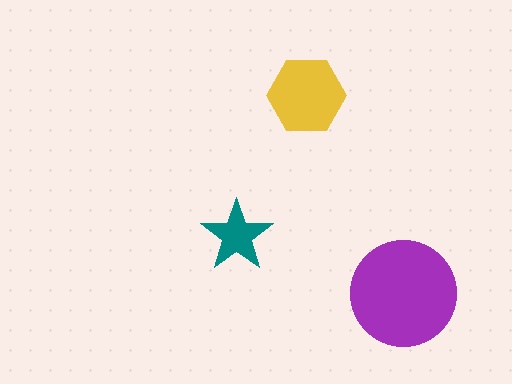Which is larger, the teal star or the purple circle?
The purple circle.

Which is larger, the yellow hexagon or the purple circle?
The purple circle.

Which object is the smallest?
The teal star.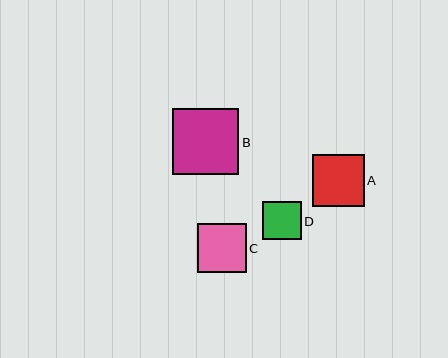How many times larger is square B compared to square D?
Square B is approximately 1.7 times the size of square D.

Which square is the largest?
Square B is the largest with a size of approximately 66 pixels.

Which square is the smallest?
Square D is the smallest with a size of approximately 39 pixels.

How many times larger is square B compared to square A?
Square B is approximately 1.3 times the size of square A.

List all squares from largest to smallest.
From largest to smallest: B, A, C, D.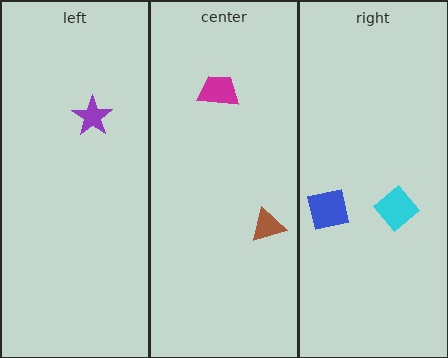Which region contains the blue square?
The right region.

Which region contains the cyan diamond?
The right region.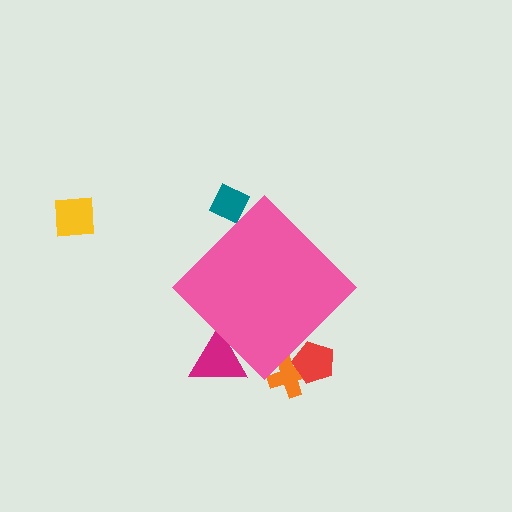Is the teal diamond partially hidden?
Yes, the teal diamond is partially hidden behind the pink diamond.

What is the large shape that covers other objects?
A pink diamond.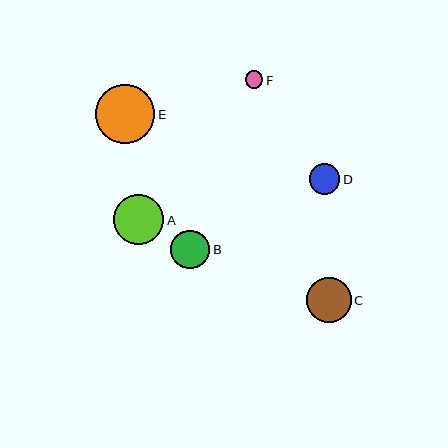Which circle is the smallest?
Circle F is the smallest with a size of approximately 17 pixels.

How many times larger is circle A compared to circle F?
Circle A is approximately 2.9 times the size of circle F.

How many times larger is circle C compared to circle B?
Circle C is approximately 1.2 times the size of circle B.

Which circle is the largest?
Circle E is the largest with a size of approximately 59 pixels.